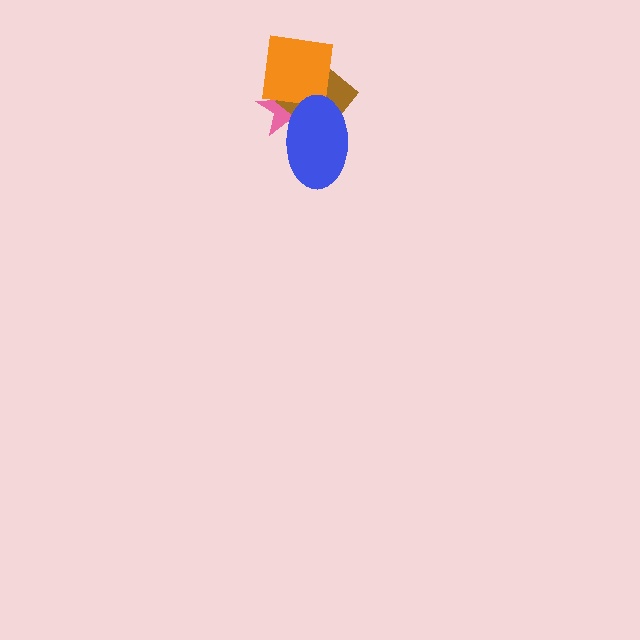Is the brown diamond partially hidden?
Yes, it is partially covered by another shape.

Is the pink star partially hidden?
Yes, it is partially covered by another shape.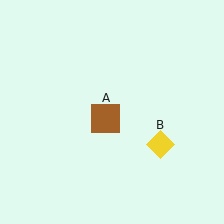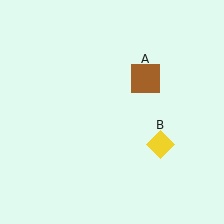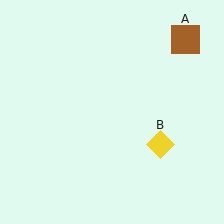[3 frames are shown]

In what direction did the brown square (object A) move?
The brown square (object A) moved up and to the right.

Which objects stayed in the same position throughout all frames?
Yellow diamond (object B) remained stationary.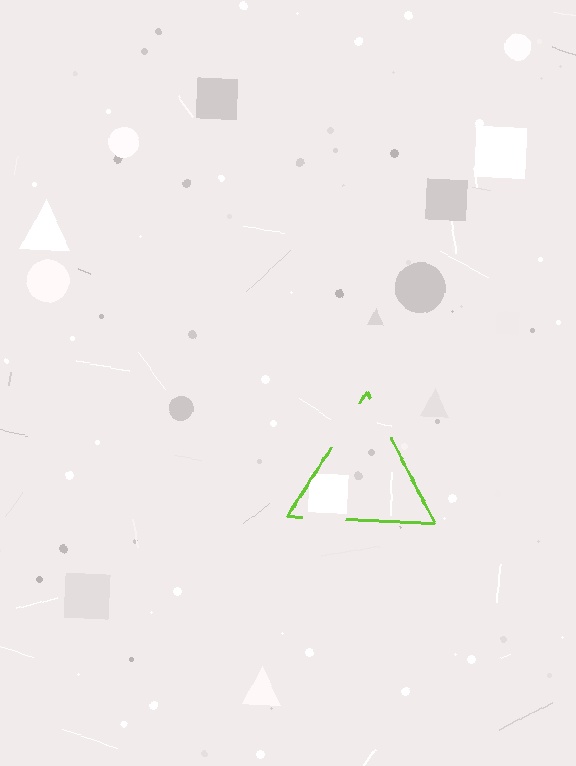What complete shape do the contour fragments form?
The contour fragments form a triangle.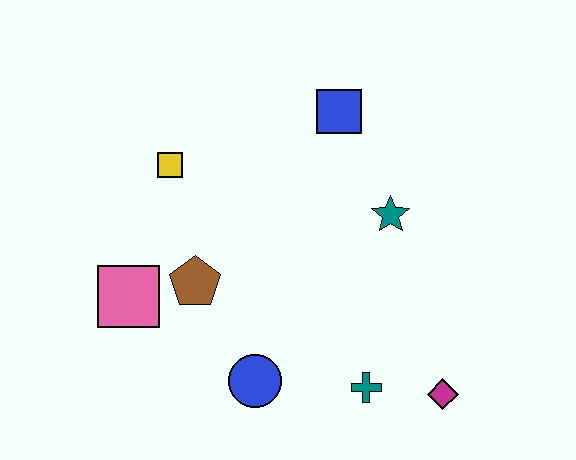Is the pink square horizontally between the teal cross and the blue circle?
No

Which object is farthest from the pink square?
The magenta diamond is farthest from the pink square.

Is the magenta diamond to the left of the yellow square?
No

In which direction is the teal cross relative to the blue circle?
The teal cross is to the right of the blue circle.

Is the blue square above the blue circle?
Yes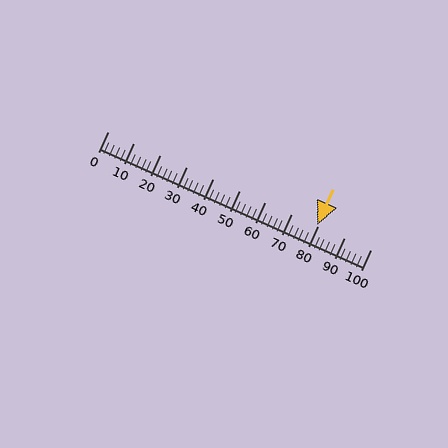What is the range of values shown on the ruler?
The ruler shows values from 0 to 100.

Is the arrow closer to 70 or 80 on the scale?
The arrow is closer to 80.